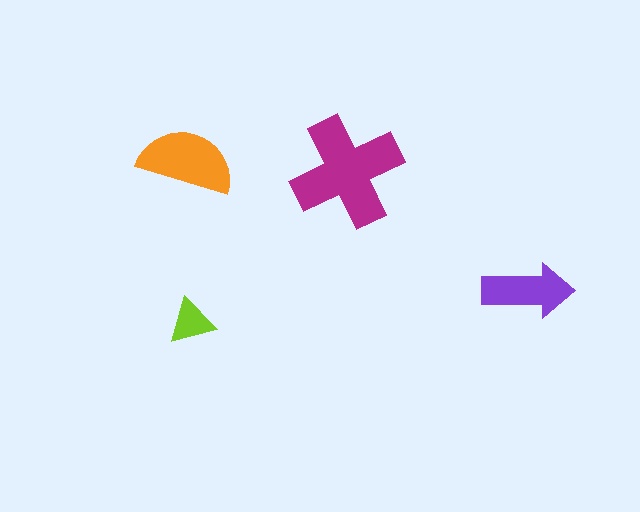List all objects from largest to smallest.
The magenta cross, the orange semicircle, the purple arrow, the lime triangle.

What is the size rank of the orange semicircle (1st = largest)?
2nd.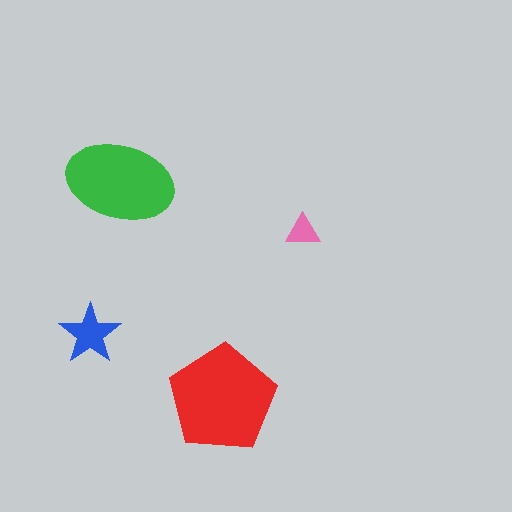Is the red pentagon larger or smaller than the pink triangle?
Larger.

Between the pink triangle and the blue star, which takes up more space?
The blue star.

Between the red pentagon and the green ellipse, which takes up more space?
The red pentagon.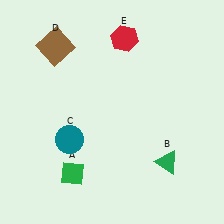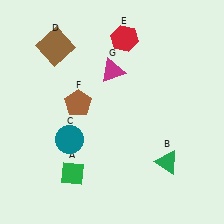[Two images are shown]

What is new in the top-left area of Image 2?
A brown pentagon (F) was added in the top-left area of Image 2.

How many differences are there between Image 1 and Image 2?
There are 2 differences between the two images.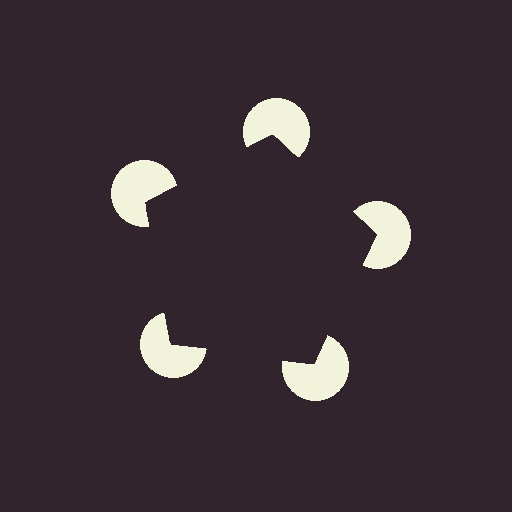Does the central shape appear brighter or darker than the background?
It typically appears slightly darker than the background, even though no actual brightness change is drawn.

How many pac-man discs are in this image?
There are 5 — one at each vertex of the illusory pentagon.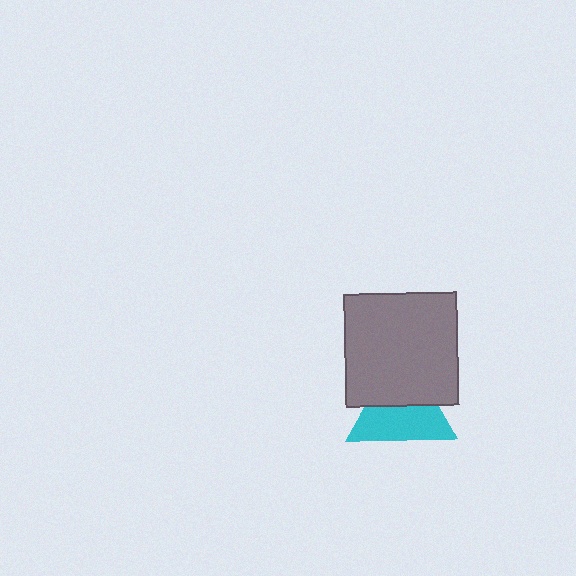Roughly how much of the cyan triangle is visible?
About half of it is visible (roughly 57%).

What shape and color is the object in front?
The object in front is a gray square.